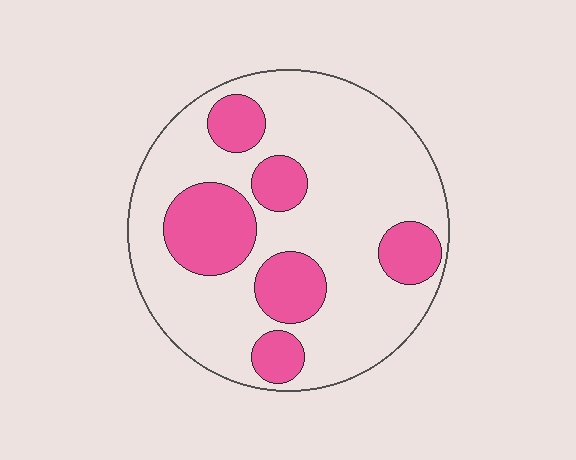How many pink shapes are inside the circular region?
6.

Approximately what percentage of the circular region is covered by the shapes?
Approximately 25%.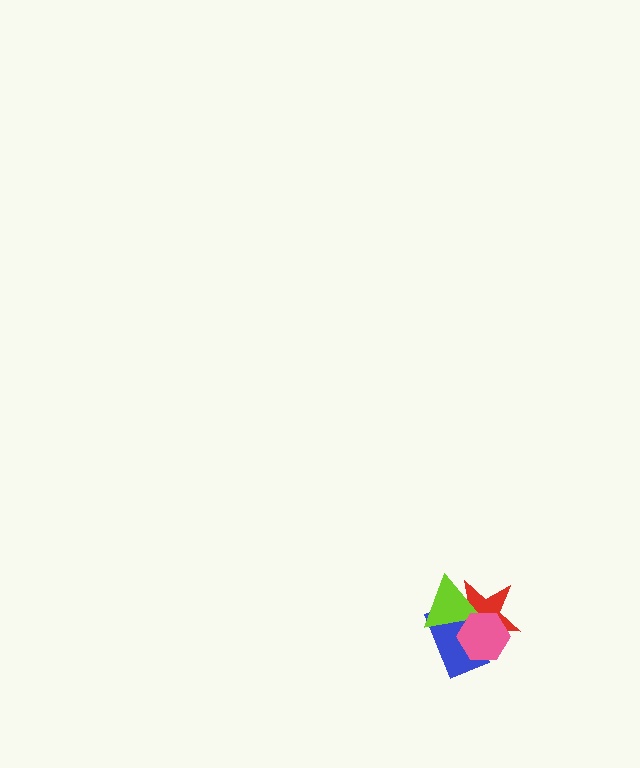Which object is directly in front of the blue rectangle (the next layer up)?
The lime triangle is directly in front of the blue rectangle.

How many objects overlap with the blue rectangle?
3 objects overlap with the blue rectangle.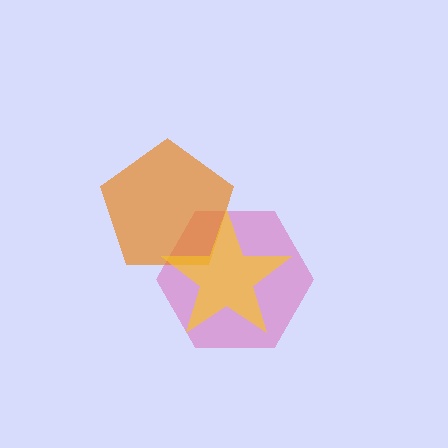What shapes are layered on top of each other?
The layered shapes are: a pink hexagon, an orange pentagon, a yellow star.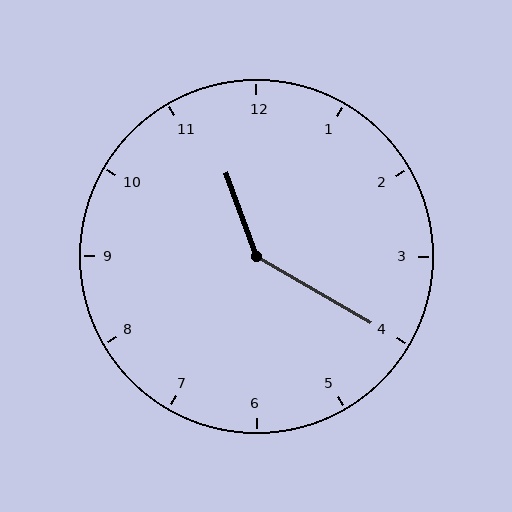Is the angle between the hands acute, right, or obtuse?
It is obtuse.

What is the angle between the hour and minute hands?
Approximately 140 degrees.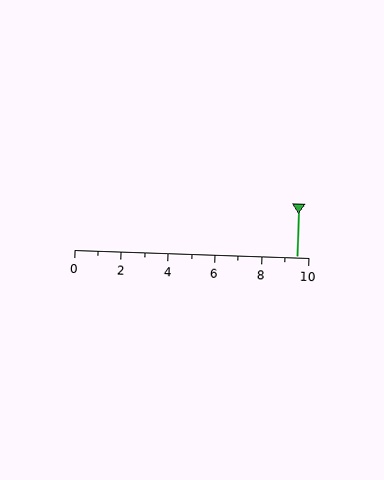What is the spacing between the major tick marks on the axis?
The major ticks are spaced 2 apart.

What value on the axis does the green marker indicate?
The marker indicates approximately 9.5.